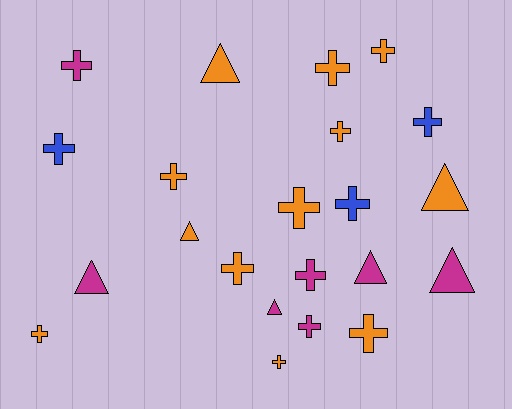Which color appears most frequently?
Orange, with 12 objects.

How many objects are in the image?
There are 22 objects.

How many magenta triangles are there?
There are 4 magenta triangles.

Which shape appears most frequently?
Cross, with 15 objects.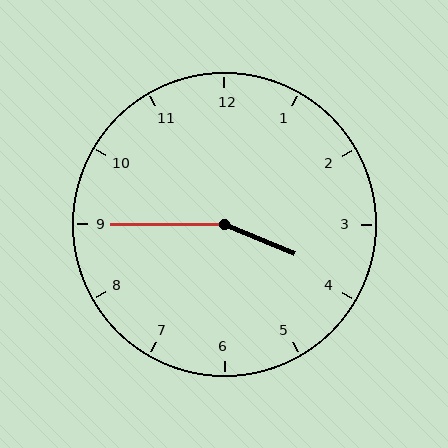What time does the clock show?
3:45.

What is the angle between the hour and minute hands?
Approximately 158 degrees.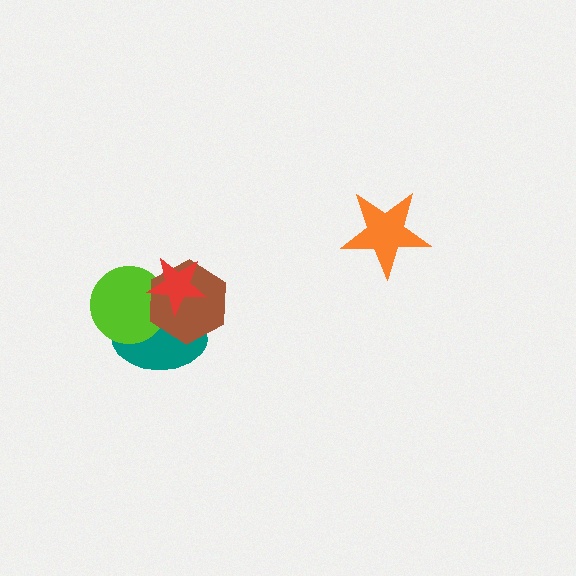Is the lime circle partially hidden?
Yes, it is partially covered by another shape.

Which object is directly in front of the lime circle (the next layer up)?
The brown hexagon is directly in front of the lime circle.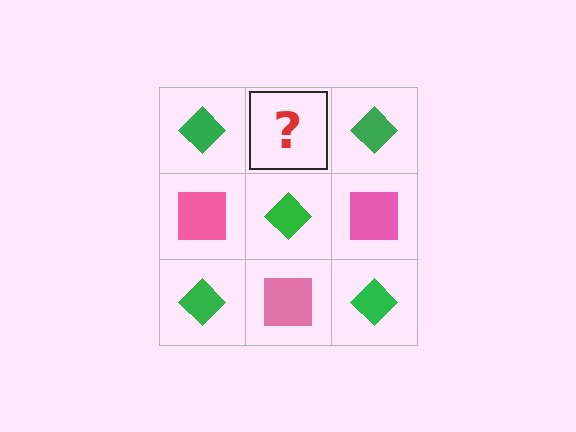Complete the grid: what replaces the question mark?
The question mark should be replaced with a pink square.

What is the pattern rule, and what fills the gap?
The rule is that it alternates green diamond and pink square in a checkerboard pattern. The gap should be filled with a pink square.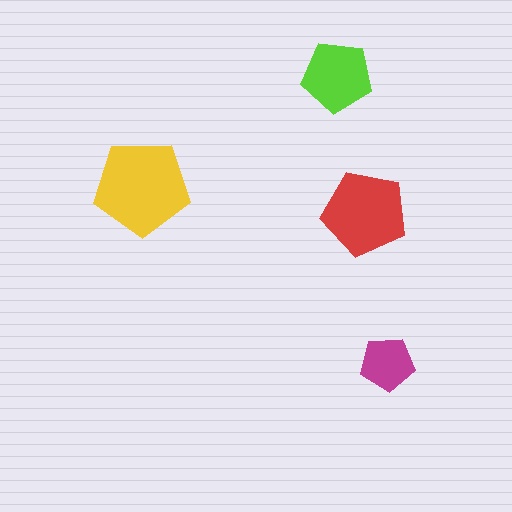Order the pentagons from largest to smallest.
the yellow one, the red one, the lime one, the magenta one.